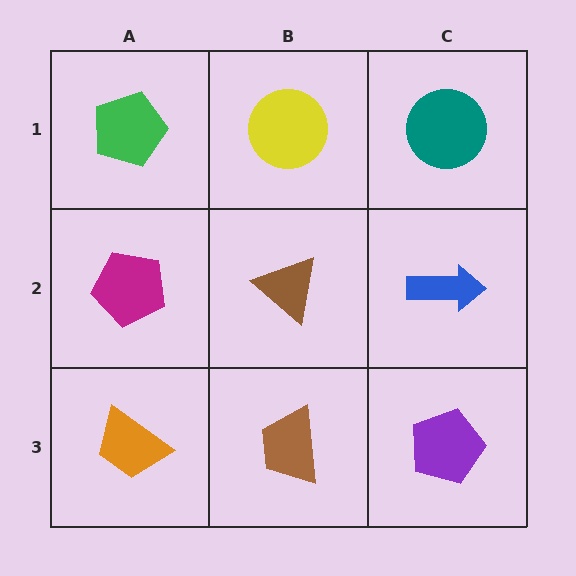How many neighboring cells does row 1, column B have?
3.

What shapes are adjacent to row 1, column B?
A brown triangle (row 2, column B), a green pentagon (row 1, column A), a teal circle (row 1, column C).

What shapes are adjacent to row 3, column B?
A brown triangle (row 2, column B), an orange trapezoid (row 3, column A), a purple pentagon (row 3, column C).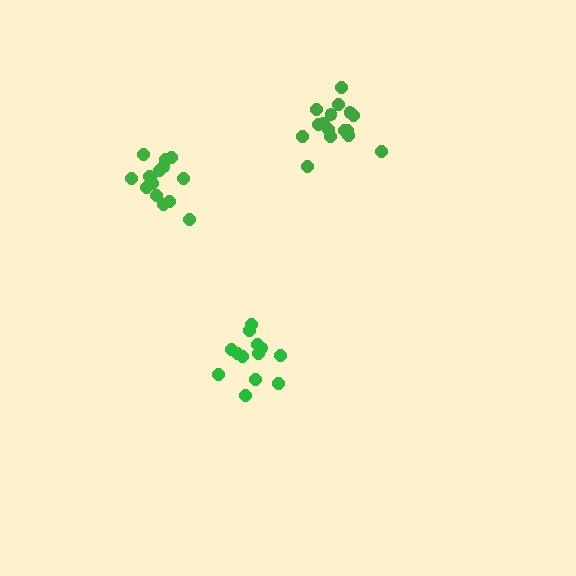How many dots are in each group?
Group 1: 13 dots, Group 2: 16 dots, Group 3: 16 dots (45 total).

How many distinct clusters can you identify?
There are 3 distinct clusters.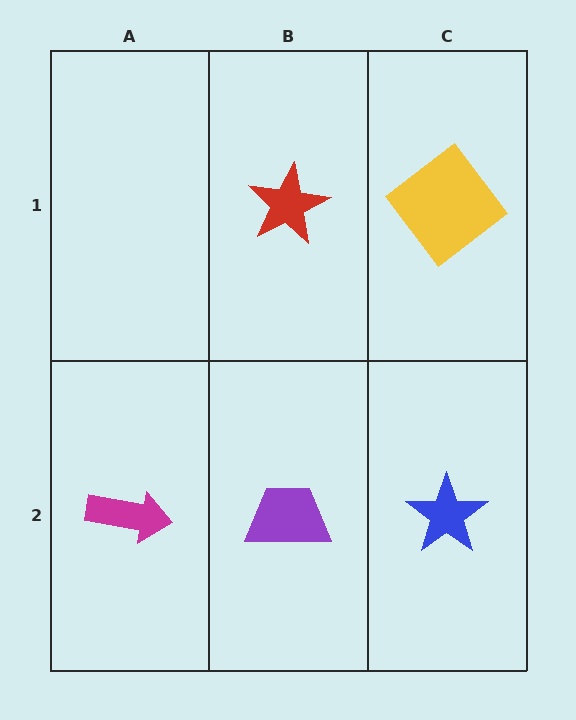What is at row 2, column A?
A magenta arrow.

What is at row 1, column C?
A yellow diamond.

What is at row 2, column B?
A purple trapezoid.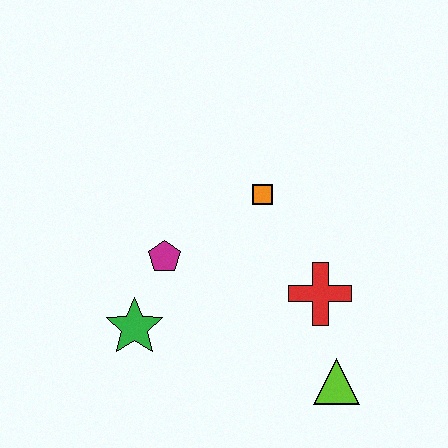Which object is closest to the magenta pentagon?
The green star is closest to the magenta pentagon.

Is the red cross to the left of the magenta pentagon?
No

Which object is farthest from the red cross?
The green star is farthest from the red cross.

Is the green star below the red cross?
Yes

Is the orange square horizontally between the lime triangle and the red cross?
No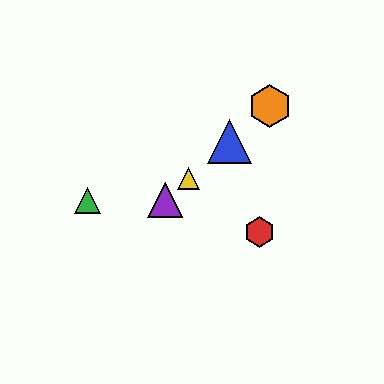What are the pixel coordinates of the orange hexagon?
The orange hexagon is at (270, 106).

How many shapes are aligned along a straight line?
4 shapes (the blue triangle, the yellow triangle, the purple triangle, the orange hexagon) are aligned along a straight line.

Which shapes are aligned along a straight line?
The blue triangle, the yellow triangle, the purple triangle, the orange hexagon are aligned along a straight line.